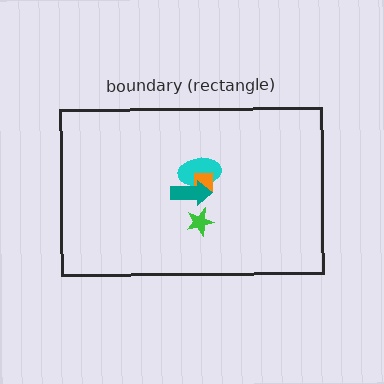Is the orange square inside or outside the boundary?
Inside.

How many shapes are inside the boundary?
4 inside, 0 outside.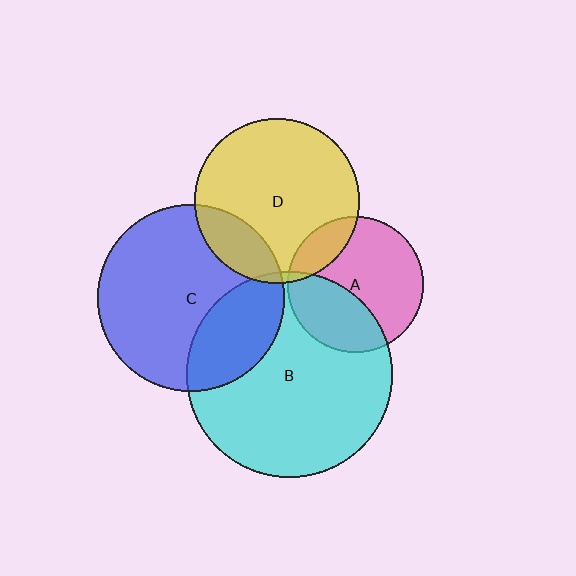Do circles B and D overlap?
Yes.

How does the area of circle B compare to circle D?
Approximately 1.6 times.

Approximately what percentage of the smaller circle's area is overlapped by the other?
Approximately 5%.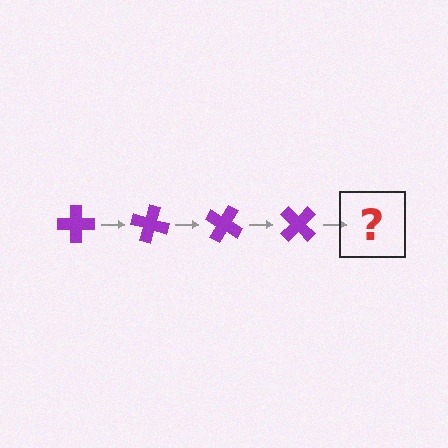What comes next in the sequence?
The next element should be a purple cross rotated 60 degrees.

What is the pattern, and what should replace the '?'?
The pattern is that the cross rotates 15 degrees each step. The '?' should be a purple cross rotated 60 degrees.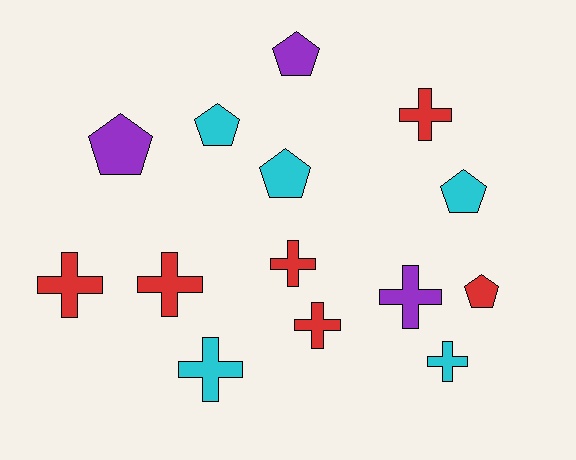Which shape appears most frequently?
Cross, with 8 objects.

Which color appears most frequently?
Red, with 6 objects.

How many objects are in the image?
There are 14 objects.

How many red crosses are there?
There are 5 red crosses.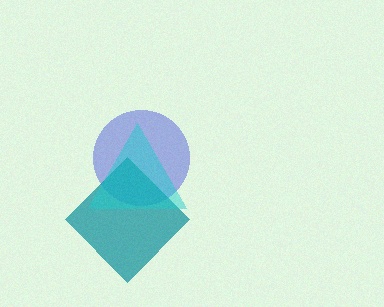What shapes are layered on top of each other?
The layered shapes are: a blue circle, a teal diamond, a cyan triangle.